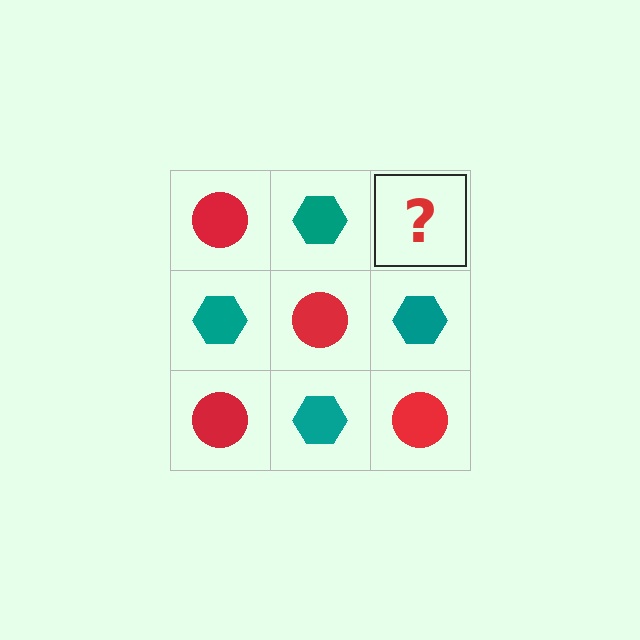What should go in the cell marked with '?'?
The missing cell should contain a red circle.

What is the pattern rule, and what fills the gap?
The rule is that it alternates red circle and teal hexagon in a checkerboard pattern. The gap should be filled with a red circle.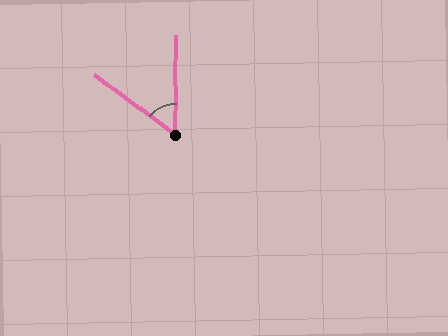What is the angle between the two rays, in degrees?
Approximately 54 degrees.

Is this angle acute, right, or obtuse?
It is acute.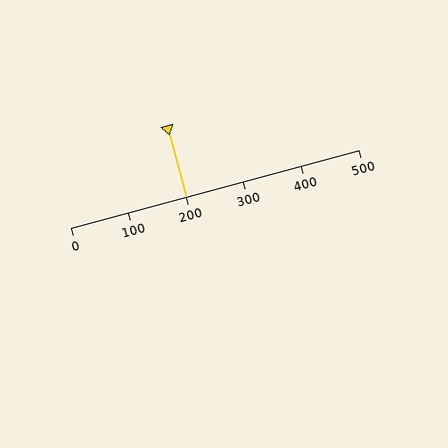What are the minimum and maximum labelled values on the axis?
The axis runs from 0 to 500.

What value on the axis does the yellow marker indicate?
The marker indicates approximately 200.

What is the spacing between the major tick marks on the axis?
The major ticks are spaced 100 apart.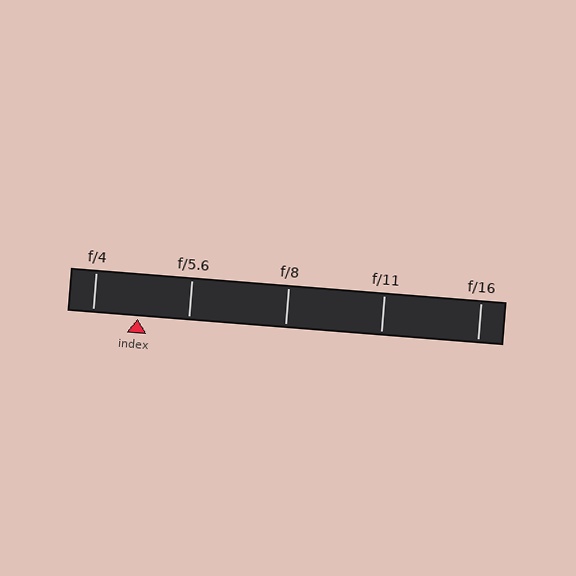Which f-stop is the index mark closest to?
The index mark is closest to f/4.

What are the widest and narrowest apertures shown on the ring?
The widest aperture shown is f/4 and the narrowest is f/16.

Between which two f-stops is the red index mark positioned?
The index mark is between f/4 and f/5.6.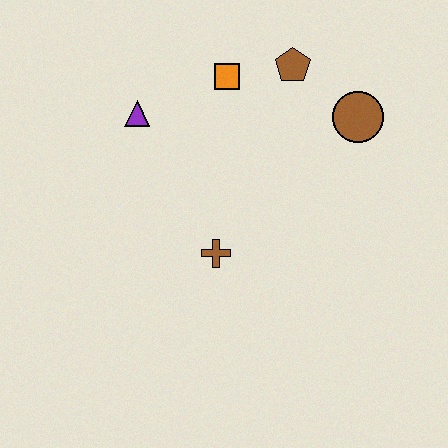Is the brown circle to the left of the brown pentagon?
No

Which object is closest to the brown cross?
The purple triangle is closest to the brown cross.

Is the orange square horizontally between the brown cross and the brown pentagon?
Yes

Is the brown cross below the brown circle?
Yes